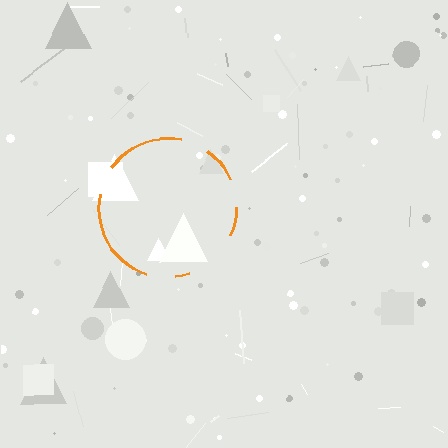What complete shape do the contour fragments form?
The contour fragments form a circle.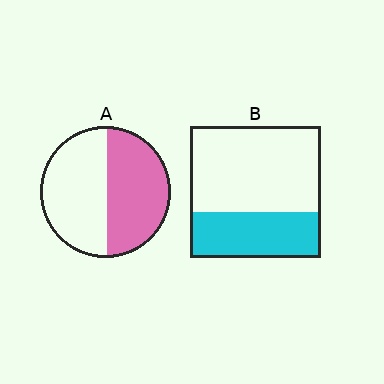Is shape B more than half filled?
No.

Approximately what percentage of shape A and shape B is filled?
A is approximately 50% and B is approximately 35%.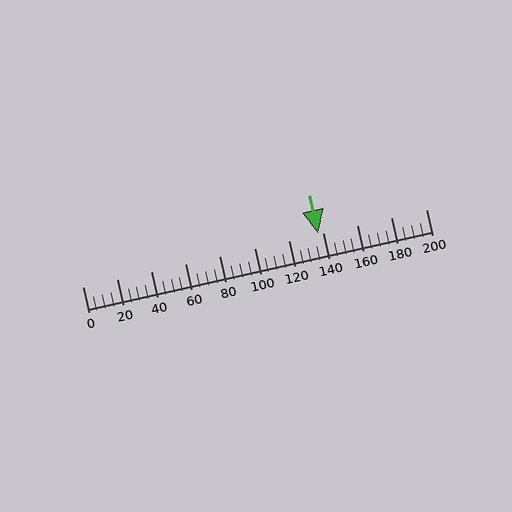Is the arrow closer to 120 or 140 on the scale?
The arrow is closer to 140.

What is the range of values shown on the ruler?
The ruler shows values from 0 to 200.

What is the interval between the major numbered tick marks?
The major tick marks are spaced 20 units apart.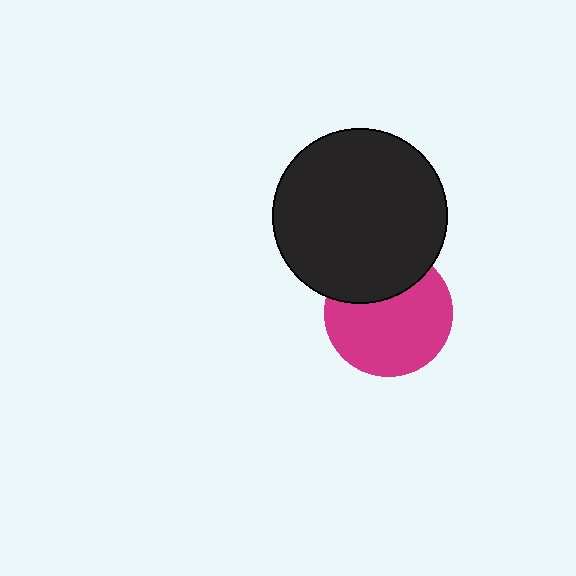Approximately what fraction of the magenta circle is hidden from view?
Roughly 30% of the magenta circle is hidden behind the black circle.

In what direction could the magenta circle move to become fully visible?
The magenta circle could move down. That would shift it out from behind the black circle entirely.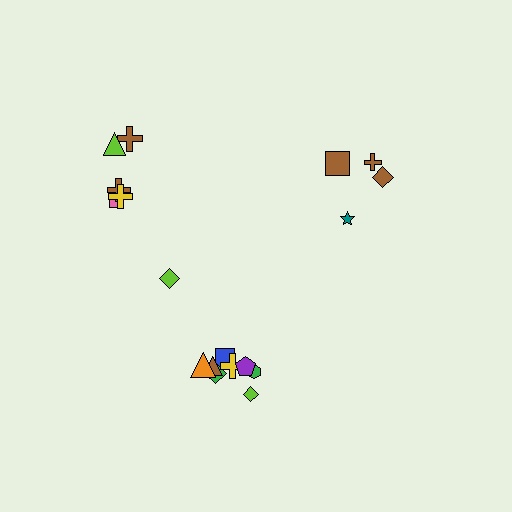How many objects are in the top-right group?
There are 4 objects.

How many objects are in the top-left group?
There are 6 objects.